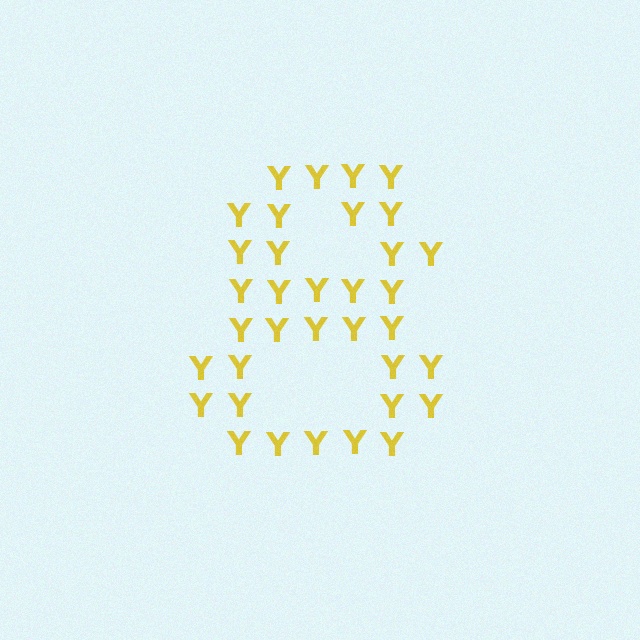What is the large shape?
The large shape is the digit 8.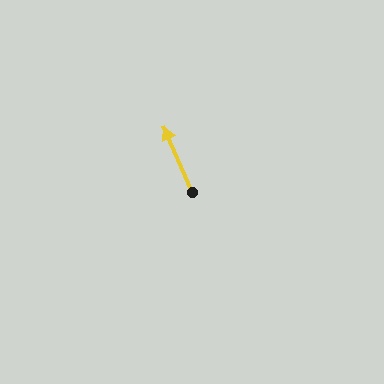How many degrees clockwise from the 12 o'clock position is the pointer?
Approximately 336 degrees.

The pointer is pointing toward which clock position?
Roughly 11 o'clock.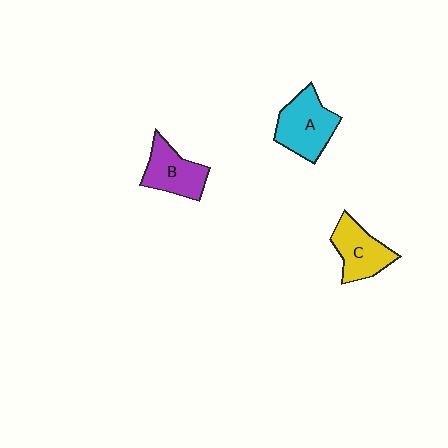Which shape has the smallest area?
Shape B (purple).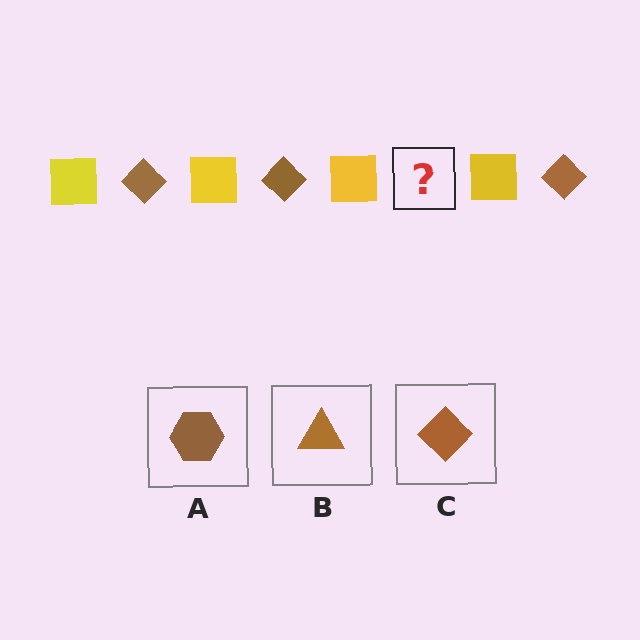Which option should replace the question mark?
Option C.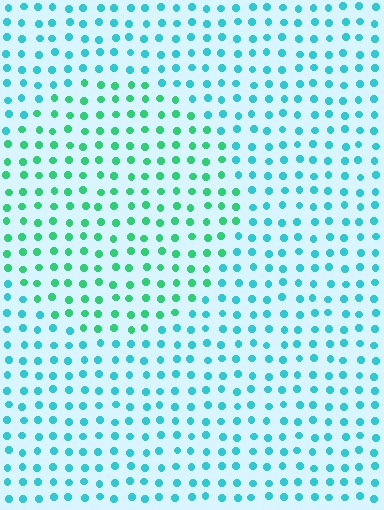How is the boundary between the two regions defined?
The boundary is defined purely by a slight shift in hue (about 36 degrees). Spacing, size, and orientation are identical on both sides.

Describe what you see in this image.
The image is filled with small cyan elements in a uniform arrangement. A circle-shaped region is visible where the elements are tinted to a slightly different hue, forming a subtle color boundary.